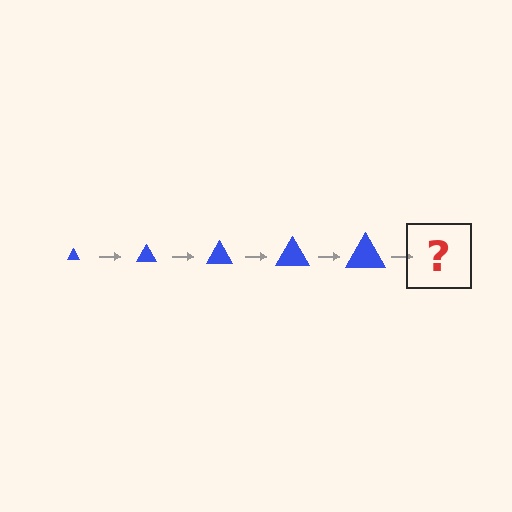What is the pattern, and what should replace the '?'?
The pattern is that the triangle gets progressively larger each step. The '?' should be a blue triangle, larger than the previous one.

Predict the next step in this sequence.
The next step is a blue triangle, larger than the previous one.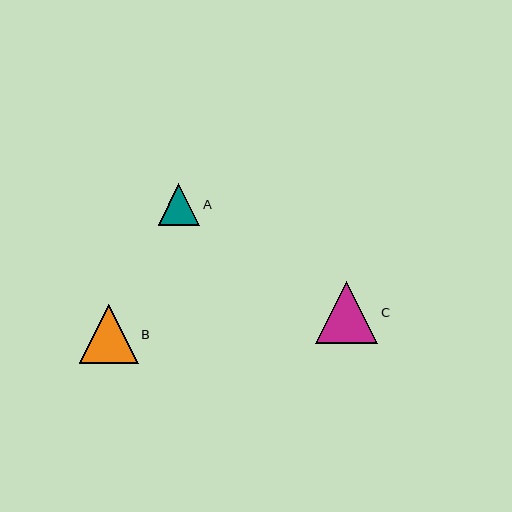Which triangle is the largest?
Triangle C is the largest with a size of approximately 62 pixels.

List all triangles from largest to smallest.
From largest to smallest: C, B, A.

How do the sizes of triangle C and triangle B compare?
Triangle C and triangle B are approximately the same size.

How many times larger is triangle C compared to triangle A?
Triangle C is approximately 1.5 times the size of triangle A.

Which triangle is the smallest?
Triangle A is the smallest with a size of approximately 42 pixels.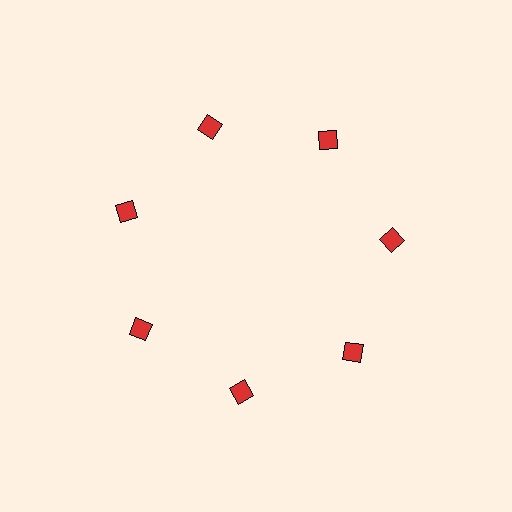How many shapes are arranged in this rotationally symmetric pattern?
There are 7 shapes, arranged in 7 groups of 1.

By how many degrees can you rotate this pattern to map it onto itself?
The pattern maps onto itself every 51 degrees of rotation.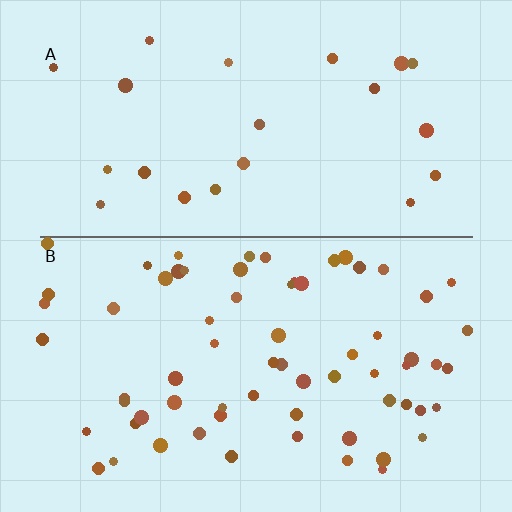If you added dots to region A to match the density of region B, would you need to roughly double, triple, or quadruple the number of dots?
Approximately triple.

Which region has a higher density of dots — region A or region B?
B (the bottom).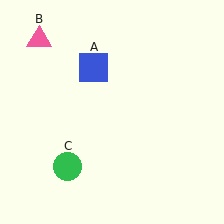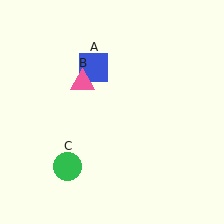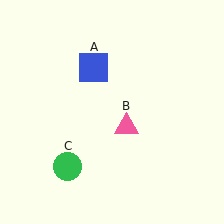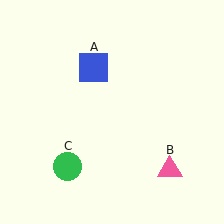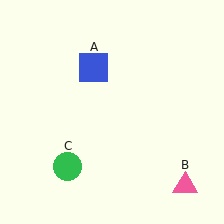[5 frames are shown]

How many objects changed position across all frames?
1 object changed position: pink triangle (object B).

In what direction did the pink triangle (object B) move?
The pink triangle (object B) moved down and to the right.